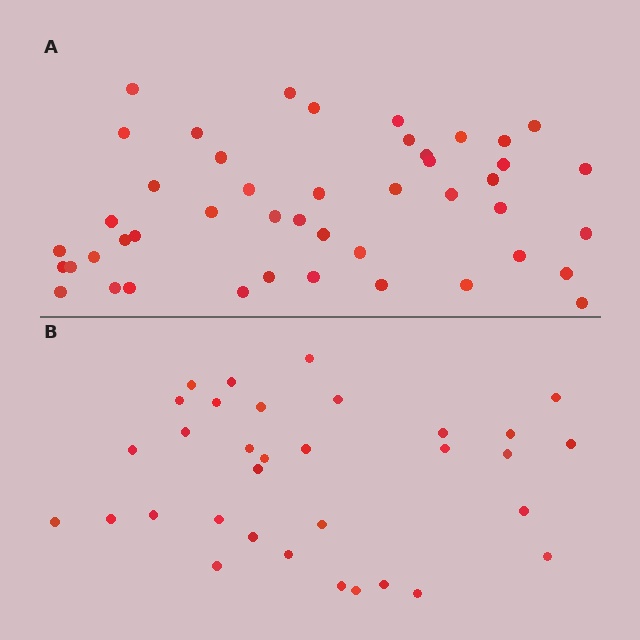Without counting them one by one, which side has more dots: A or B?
Region A (the top region) has more dots.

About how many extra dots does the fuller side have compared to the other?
Region A has approximately 15 more dots than region B.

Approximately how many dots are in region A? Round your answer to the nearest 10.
About 50 dots. (The exact count is 46, which rounds to 50.)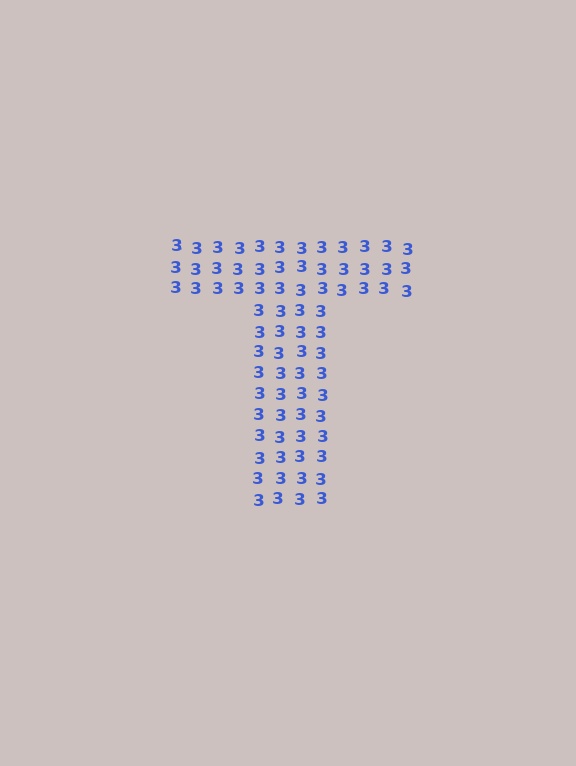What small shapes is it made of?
It is made of small digit 3's.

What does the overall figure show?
The overall figure shows the letter T.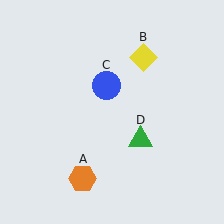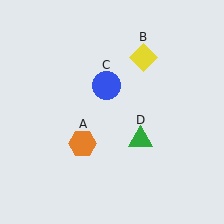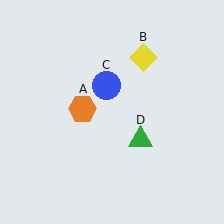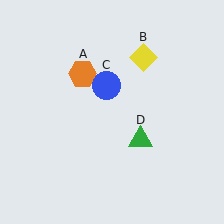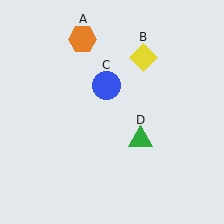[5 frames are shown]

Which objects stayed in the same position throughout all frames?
Yellow diamond (object B) and blue circle (object C) and green triangle (object D) remained stationary.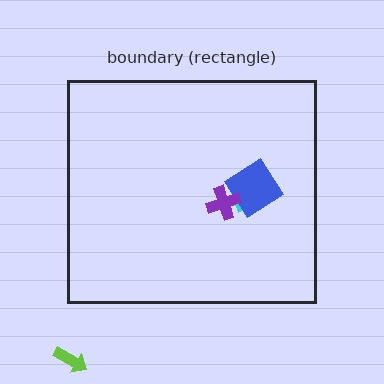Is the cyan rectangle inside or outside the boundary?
Inside.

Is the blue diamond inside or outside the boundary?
Inside.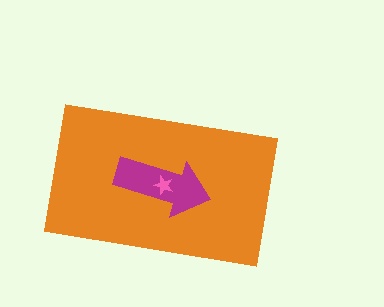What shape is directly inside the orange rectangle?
The magenta arrow.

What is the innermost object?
The pink star.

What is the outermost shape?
The orange rectangle.